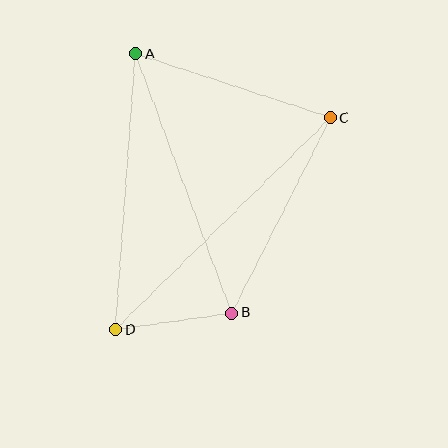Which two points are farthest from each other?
Points C and D are farthest from each other.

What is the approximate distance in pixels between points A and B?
The distance between A and B is approximately 277 pixels.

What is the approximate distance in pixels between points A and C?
The distance between A and C is approximately 205 pixels.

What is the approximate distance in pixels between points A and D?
The distance between A and D is approximately 277 pixels.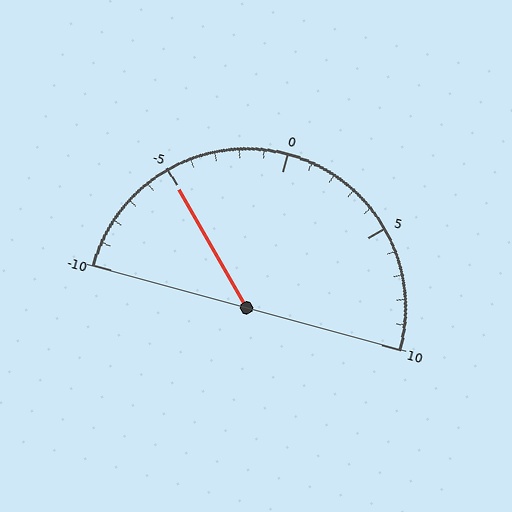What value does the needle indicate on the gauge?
The needle indicates approximately -5.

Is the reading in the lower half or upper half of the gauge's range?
The reading is in the lower half of the range (-10 to 10).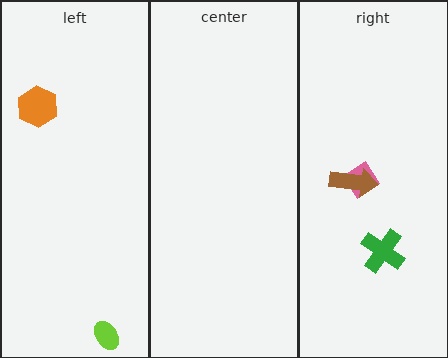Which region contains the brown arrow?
The right region.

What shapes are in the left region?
The lime ellipse, the orange hexagon.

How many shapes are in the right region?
3.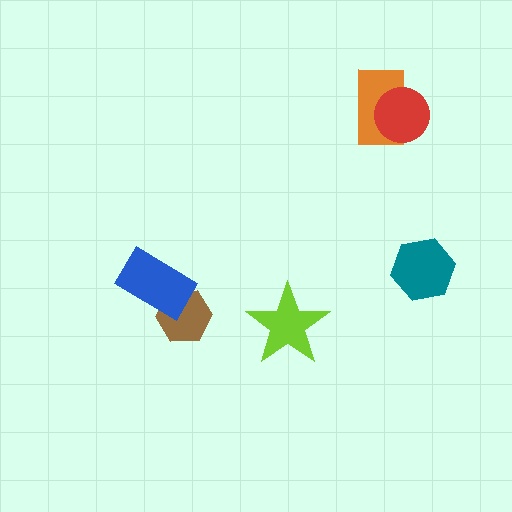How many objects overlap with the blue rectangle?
1 object overlaps with the blue rectangle.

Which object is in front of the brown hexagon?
The blue rectangle is in front of the brown hexagon.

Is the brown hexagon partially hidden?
Yes, it is partially covered by another shape.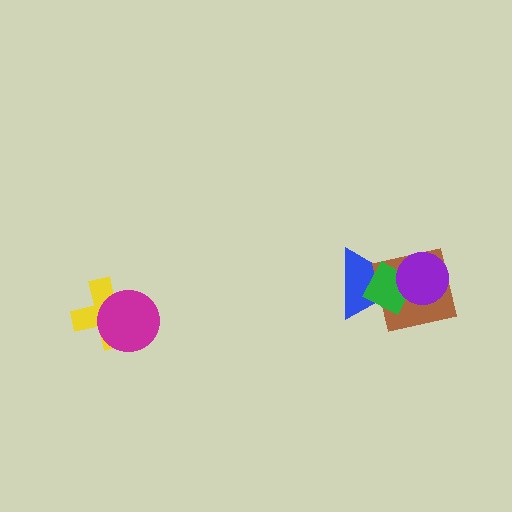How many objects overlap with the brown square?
3 objects overlap with the brown square.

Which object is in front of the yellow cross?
The magenta circle is in front of the yellow cross.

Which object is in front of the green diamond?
The purple circle is in front of the green diamond.